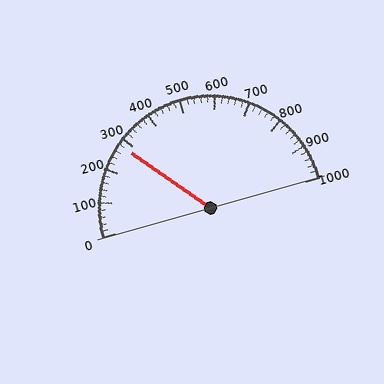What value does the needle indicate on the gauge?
The needle indicates approximately 280.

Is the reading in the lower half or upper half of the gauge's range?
The reading is in the lower half of the range (0 to 1000).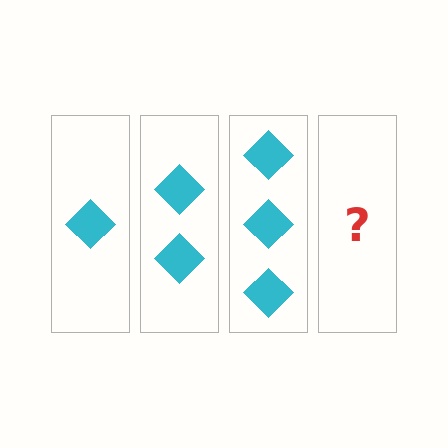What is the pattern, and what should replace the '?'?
The pattern is that each step adds one more diamond. The '?' should be 4 diamonds.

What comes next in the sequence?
The next element should be 4 diamonds.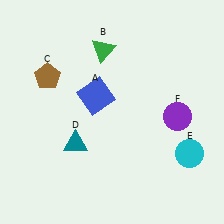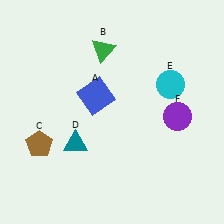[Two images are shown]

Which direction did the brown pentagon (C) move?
The brown pentagon (C) moved down.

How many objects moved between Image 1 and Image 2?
2 objects moved between the two images.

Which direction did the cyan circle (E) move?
The cyan circle (E) moved up.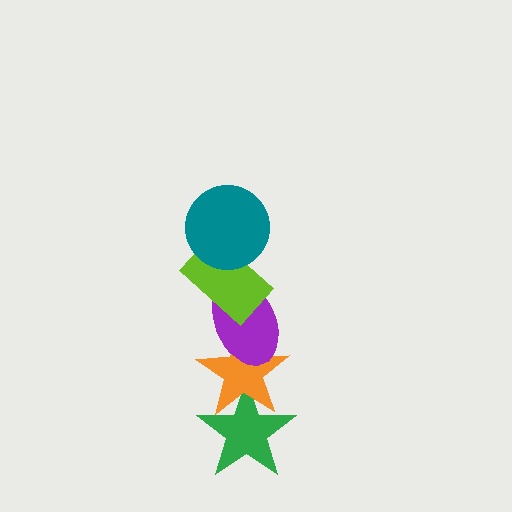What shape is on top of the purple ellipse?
The lime rectangle is on top of the purple ellipse.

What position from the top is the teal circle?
The teal circle is 1st from the top.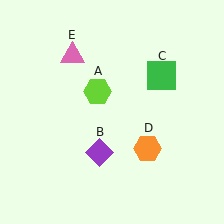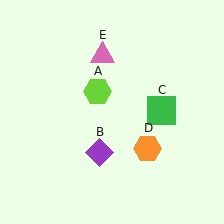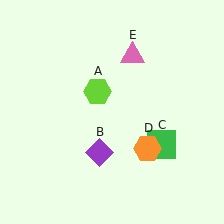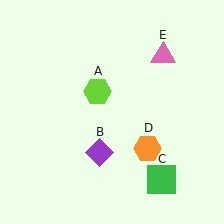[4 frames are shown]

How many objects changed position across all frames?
2 objects changed position: green square (object C), pink triangle (object E).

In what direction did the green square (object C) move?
The green square (object C) moved down.